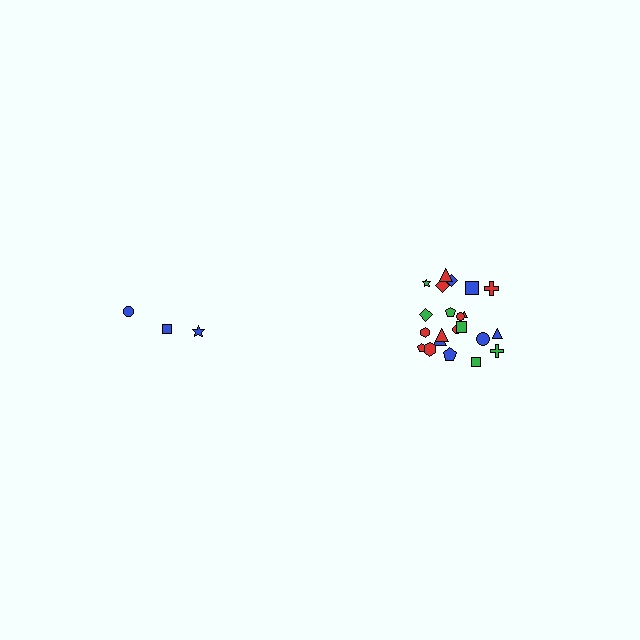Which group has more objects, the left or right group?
The right group.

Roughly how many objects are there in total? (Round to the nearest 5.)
Roughly 25 objects in total.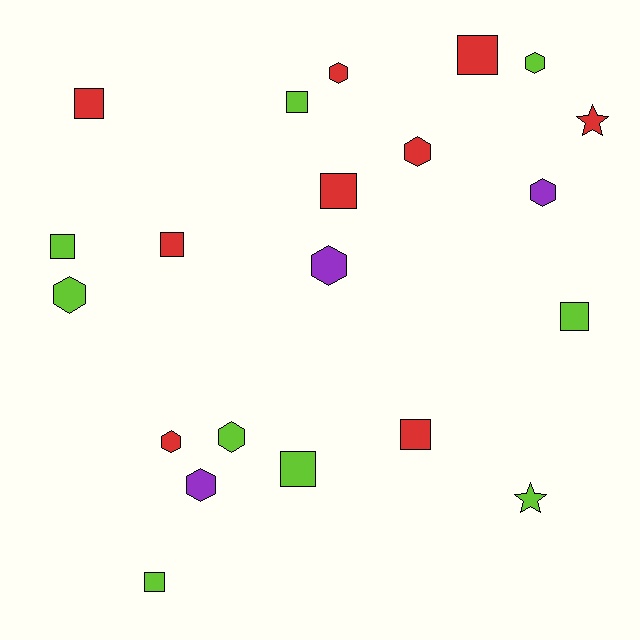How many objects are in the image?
There are 21 objects.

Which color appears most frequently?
Red, with 9 objects.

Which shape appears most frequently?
Square, with 10 objects.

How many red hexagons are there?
There are 3 red hexagons.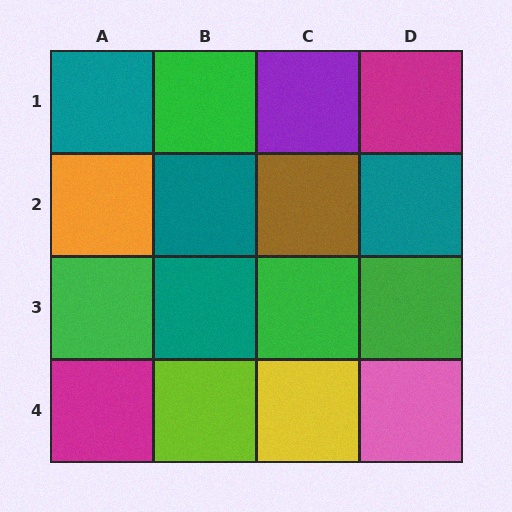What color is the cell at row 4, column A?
Magenta.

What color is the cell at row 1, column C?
Purple.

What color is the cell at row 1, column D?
Magenta.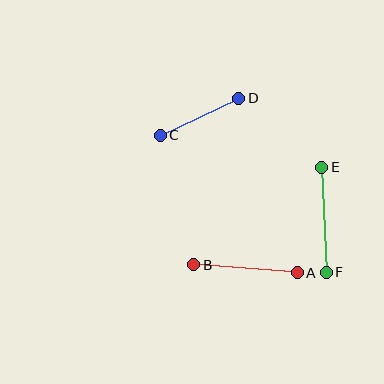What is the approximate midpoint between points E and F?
The midpoint is at approximately (324, 220) pixels.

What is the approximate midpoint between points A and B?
The midpoint is at approximately (246, 269) pixels.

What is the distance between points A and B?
The distance is approximately 104 pixels.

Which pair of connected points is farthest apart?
Points E and F are farthest apart.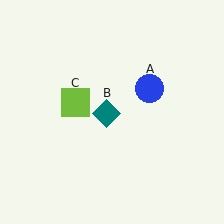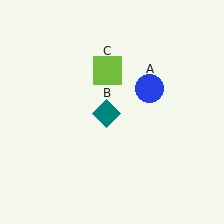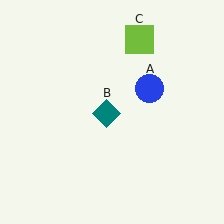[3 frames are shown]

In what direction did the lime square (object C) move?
The lime square (object C) moved up and to the right.